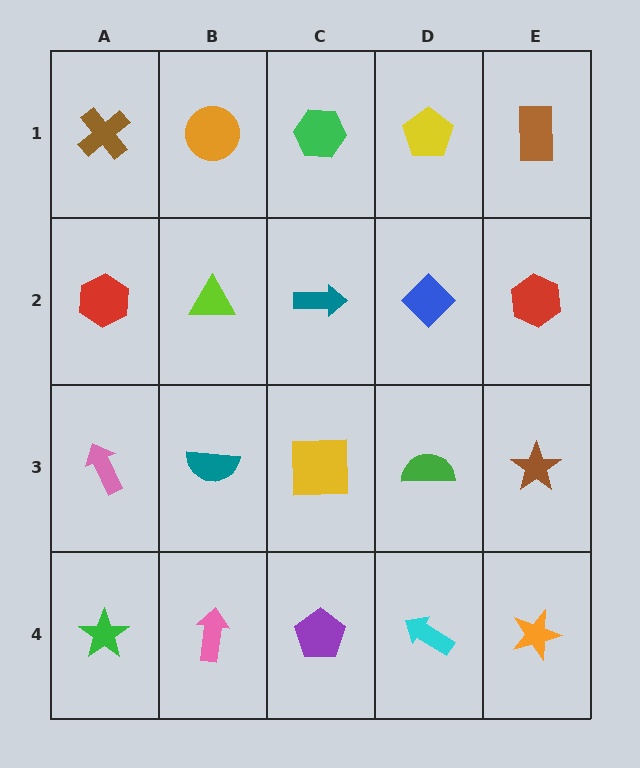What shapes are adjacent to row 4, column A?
A pink arrow (row 3, column A), a pink arrow (row 4, column B).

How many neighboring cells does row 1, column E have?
2.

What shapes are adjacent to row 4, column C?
A yellow square (row 3, column C), a pink arrow (row 4, column B), a cyan arrow (row 4, column D).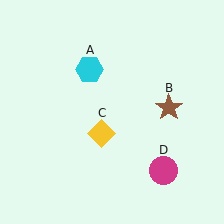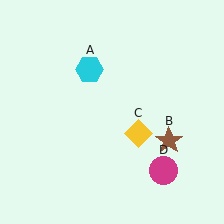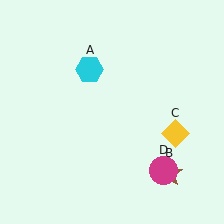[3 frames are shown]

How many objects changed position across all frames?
2 objects changed position: brown star (object B), yellow diamond (object C).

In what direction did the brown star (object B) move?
The brown star (object B) moved down.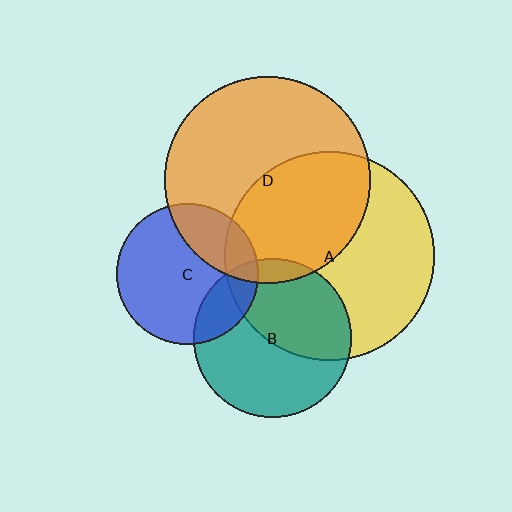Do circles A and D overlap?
Yes.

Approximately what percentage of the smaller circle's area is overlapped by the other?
Approximately 45%.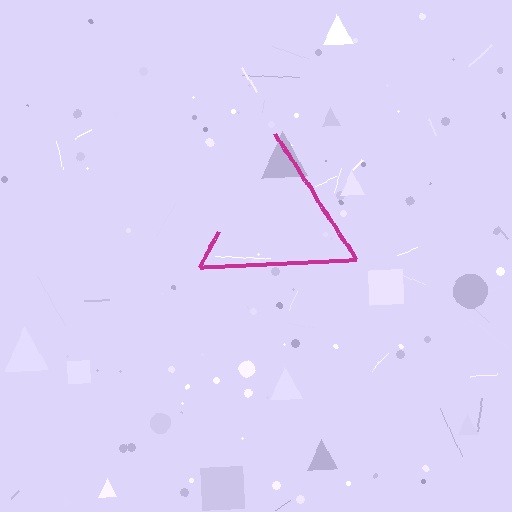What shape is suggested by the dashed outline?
The dashed outline suggests a triangle.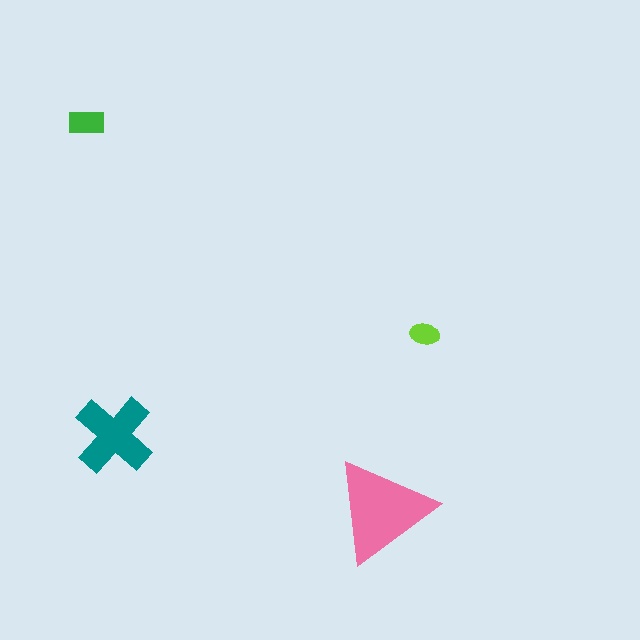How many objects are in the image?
There are 4 objects in the image.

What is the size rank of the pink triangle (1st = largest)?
1st.